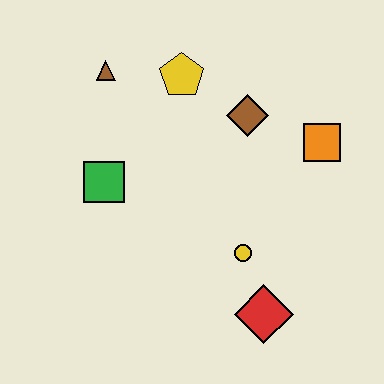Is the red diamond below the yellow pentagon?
Yes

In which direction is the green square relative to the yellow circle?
The green square is to the left of the yellow circle.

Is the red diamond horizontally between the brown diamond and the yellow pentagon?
No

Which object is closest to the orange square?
The brown diamond is closest to the orange square.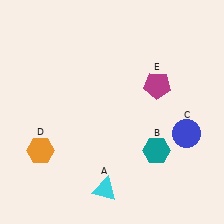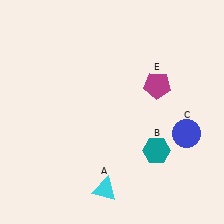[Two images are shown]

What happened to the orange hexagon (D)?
The orange hexagon (D) was removed in Image 2. It was in the bottom-left area of Image 1.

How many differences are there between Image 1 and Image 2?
There is 1 difference between the two images.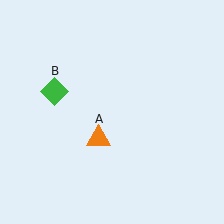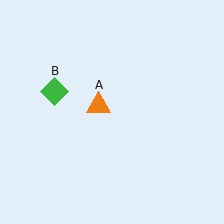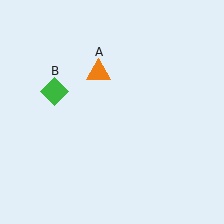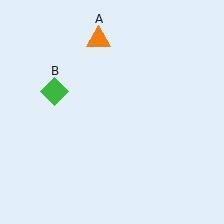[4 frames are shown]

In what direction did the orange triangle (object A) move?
The orange triangle (object A) moved up.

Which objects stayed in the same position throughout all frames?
Green diamond (object B) remained stationary.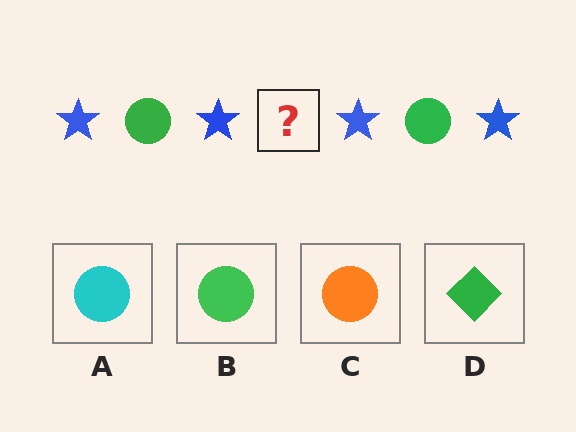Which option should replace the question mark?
Option B.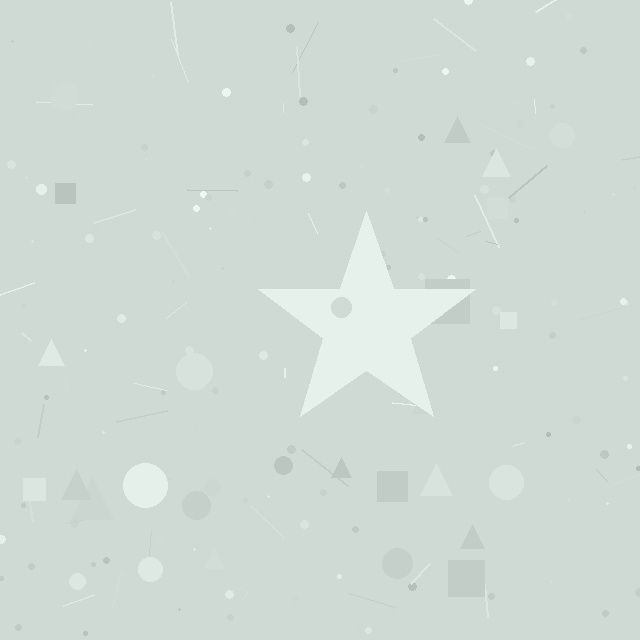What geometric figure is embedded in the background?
A star is embedded in the background.